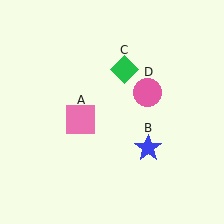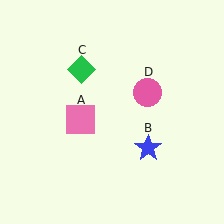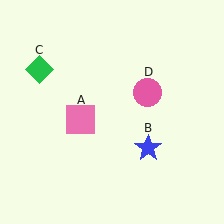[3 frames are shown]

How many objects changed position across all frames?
1 object changed position: green diamond (object C).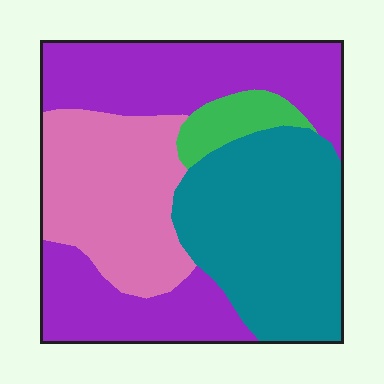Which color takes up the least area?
Green, at roughly 5%.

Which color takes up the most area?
Purple, at roughly 40%.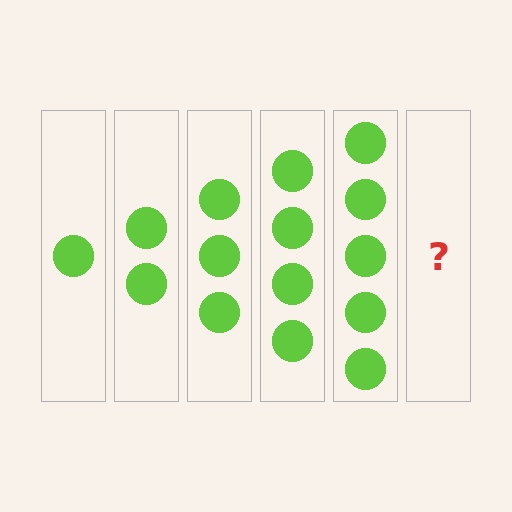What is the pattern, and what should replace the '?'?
The pattern is that each step adds one more circle. The '?' should be 6 circles.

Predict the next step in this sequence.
The next step is 6 circles.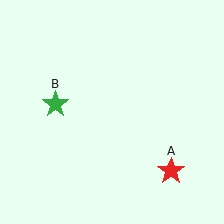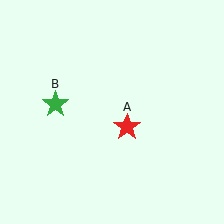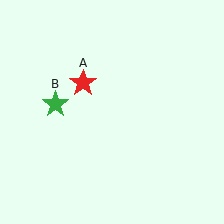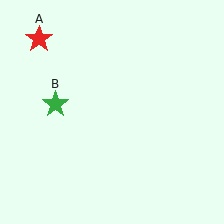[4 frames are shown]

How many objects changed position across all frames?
1 object changed position: red star (object A).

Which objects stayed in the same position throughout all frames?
Green star (object B) remained stationary.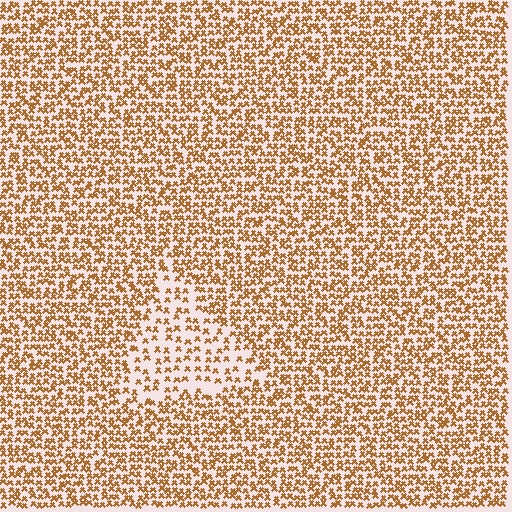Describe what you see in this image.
The image contains small brown elements arranged at two different densities. A triangle-shaped region is visible where the elements are less densely packed than the surrounding area.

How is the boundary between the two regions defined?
The boundary is defined by a change in element density (approximately 2.0x ratio). All elements are the same color, size, and shape.